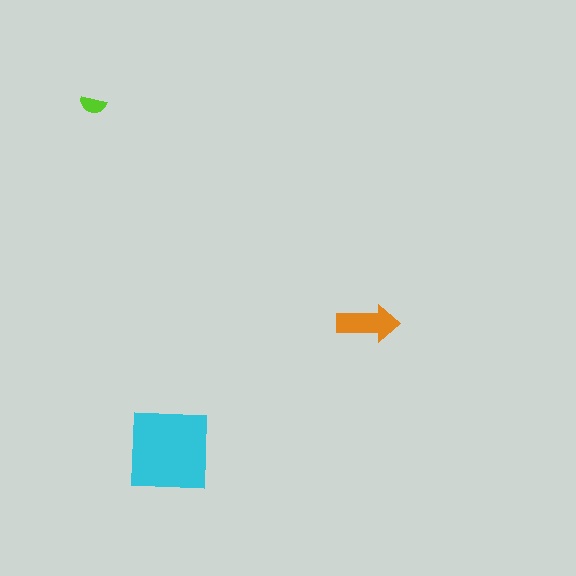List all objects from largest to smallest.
The cyan square, the orange arrow, the lime semicircle.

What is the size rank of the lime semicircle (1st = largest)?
3rd.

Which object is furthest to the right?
The orange arrow is rightmost.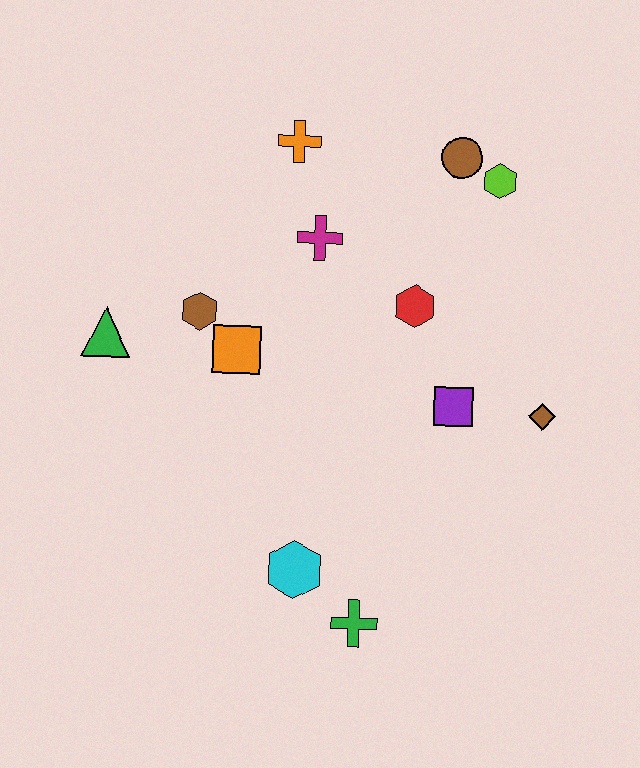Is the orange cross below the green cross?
No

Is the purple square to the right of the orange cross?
Yes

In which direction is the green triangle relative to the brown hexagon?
The green triangle is to the left of the brown hexagon.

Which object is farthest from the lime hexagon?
The green cross is farthest from the lime hexagon.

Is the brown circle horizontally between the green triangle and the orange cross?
No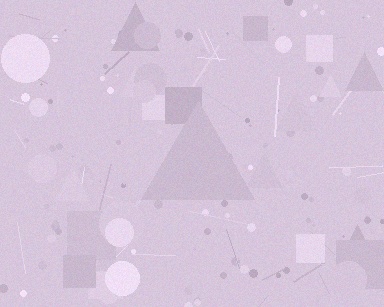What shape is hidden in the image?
A triangle is hidden in the image.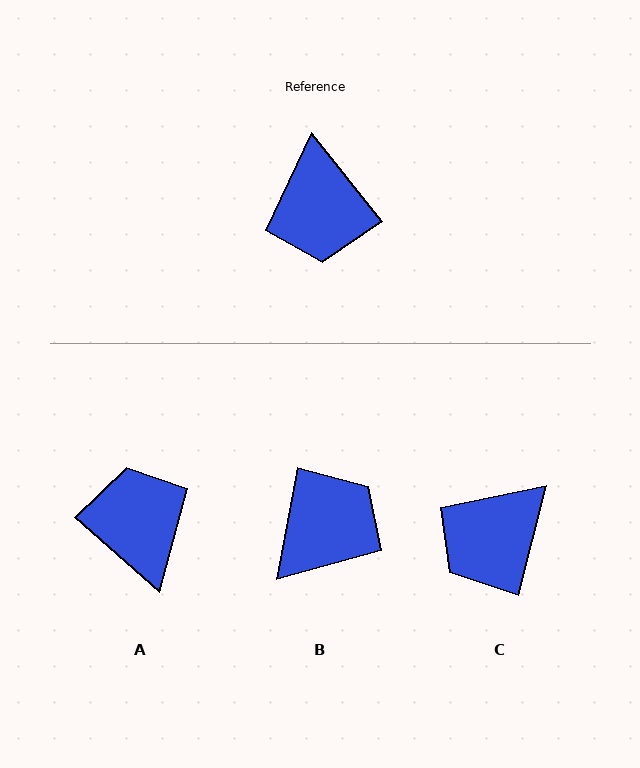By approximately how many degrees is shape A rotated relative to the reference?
Approximately 170 degrees clockwise.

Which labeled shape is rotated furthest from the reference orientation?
A, about 170 degrees away.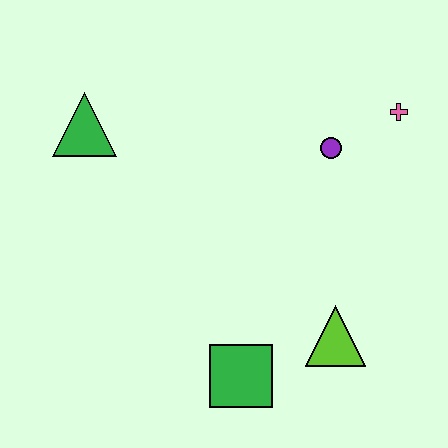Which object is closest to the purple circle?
The pink cross is closest to the purple circle.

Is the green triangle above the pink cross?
No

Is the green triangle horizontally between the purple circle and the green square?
No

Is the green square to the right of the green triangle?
Yes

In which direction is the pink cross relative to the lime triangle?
The pink cross is above the lime triangle.